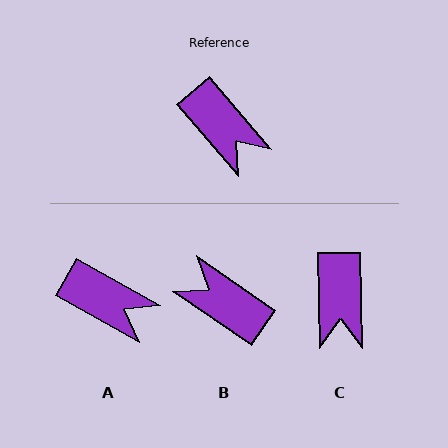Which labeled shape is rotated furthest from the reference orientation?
B, about 165 degrees away.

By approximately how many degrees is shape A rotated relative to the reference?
Approximately 20 degrees counter-clockwise.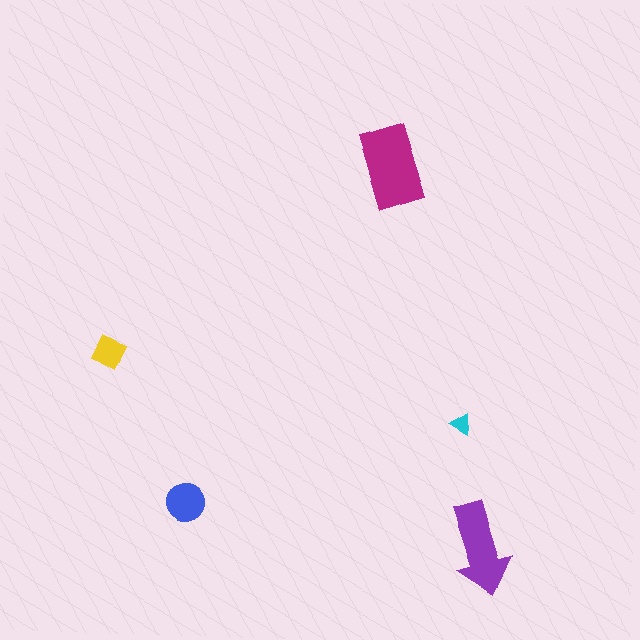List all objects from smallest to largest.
The cyan triangle, the yellow diamond, the blue circle, the purple arrow, the magenta rectangle.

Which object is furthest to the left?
The yellow diamond is leftmost.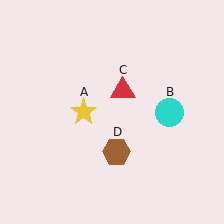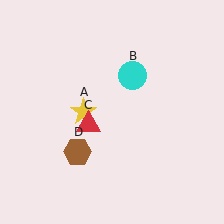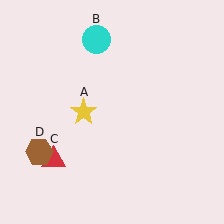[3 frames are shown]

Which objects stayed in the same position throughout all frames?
Yellow star (object A) remained stationary.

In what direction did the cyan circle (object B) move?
The cyan circle (object B) moved up and to the left.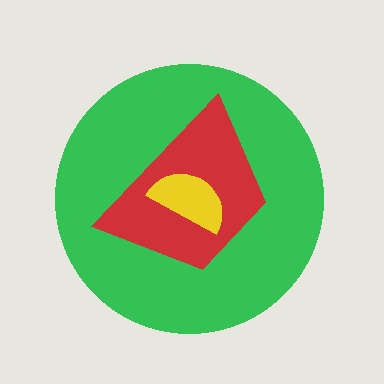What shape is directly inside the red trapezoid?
The yellow semicircle.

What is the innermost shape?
The yellow semicircle.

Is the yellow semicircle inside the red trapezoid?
Yes.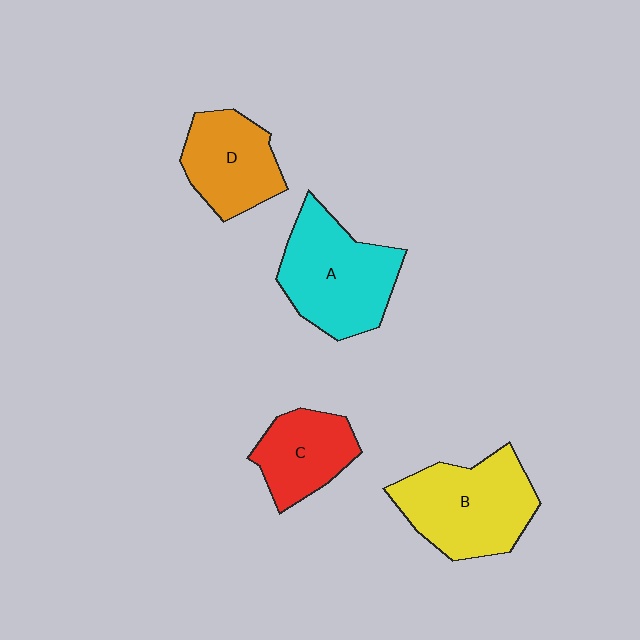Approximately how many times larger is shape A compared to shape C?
Approximately 1.6 times.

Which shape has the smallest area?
Shape C (red).